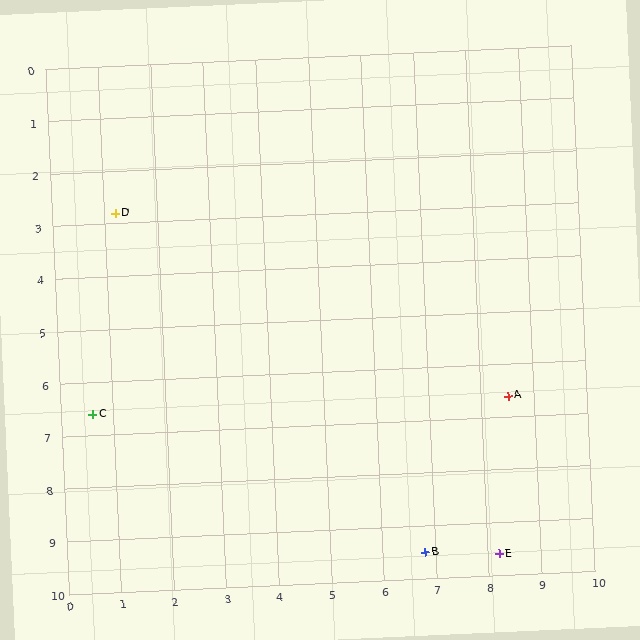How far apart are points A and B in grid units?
Points A and B are about 3.4 grid units apart.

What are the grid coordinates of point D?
Point D is at approximately (1.2, 2.8).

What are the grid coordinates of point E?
Point E is at approximately (8.2, 9.6).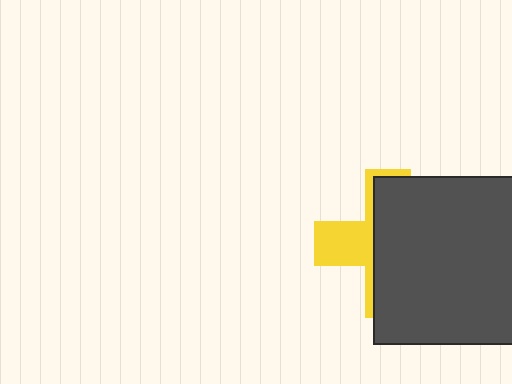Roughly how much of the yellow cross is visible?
A small part of it is visible (roughly 33%).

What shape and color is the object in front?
The object in front is a dark gray rectangle.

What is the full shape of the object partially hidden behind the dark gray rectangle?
The partially hidden object is a yellow cross.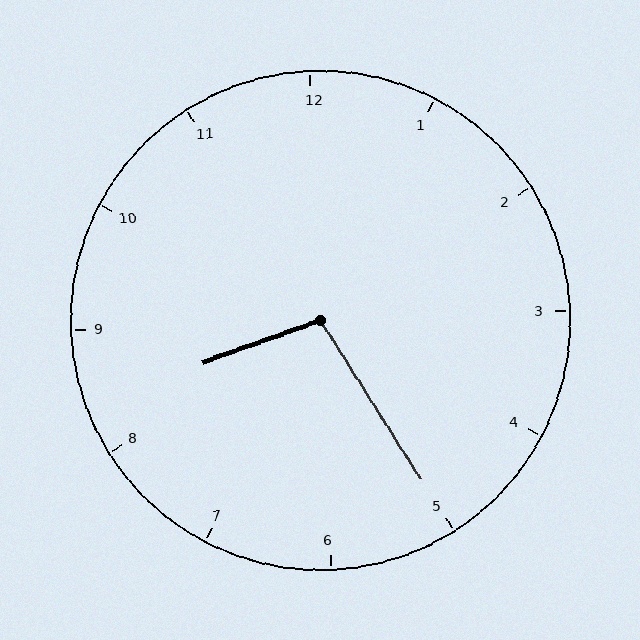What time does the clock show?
8:25.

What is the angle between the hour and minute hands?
Approximately 102 degrees.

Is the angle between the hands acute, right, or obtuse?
It is obtuse.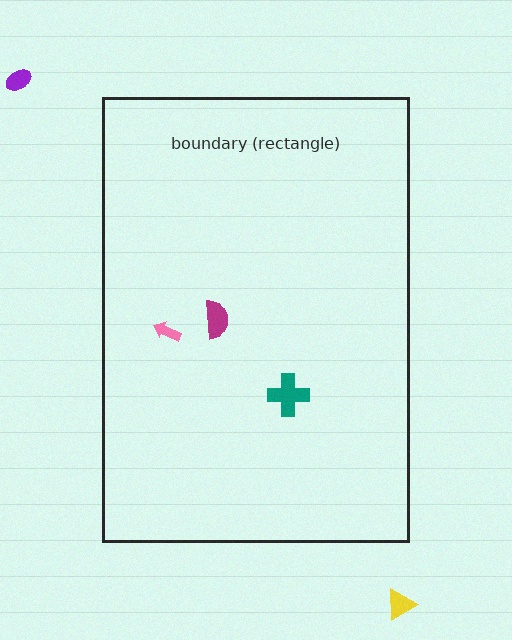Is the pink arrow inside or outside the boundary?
Inside.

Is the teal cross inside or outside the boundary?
Inside.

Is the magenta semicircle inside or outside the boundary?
Inside.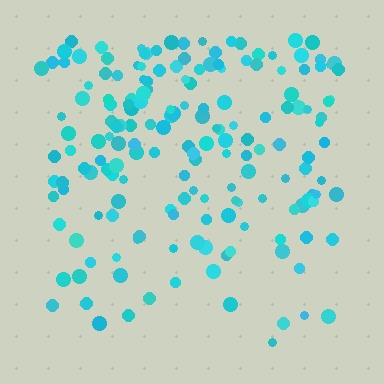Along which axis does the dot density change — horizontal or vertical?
Vertical.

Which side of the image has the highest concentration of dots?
The top.